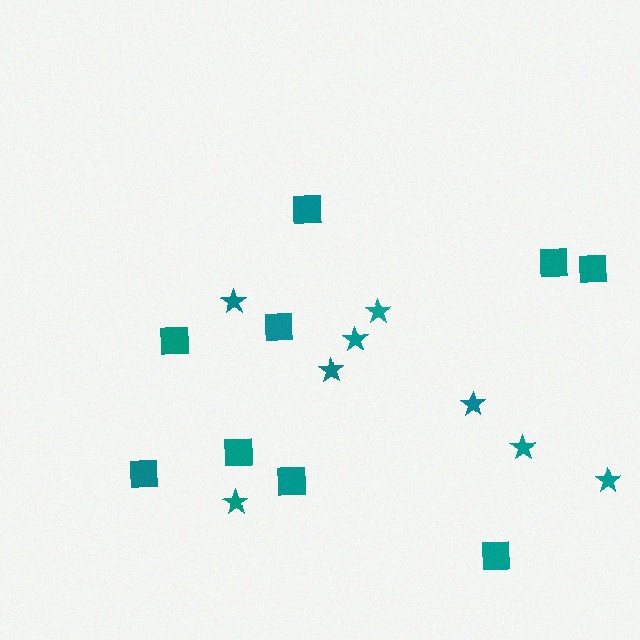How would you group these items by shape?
There are 2 groups: one group of squares (9) and one group of stars (8).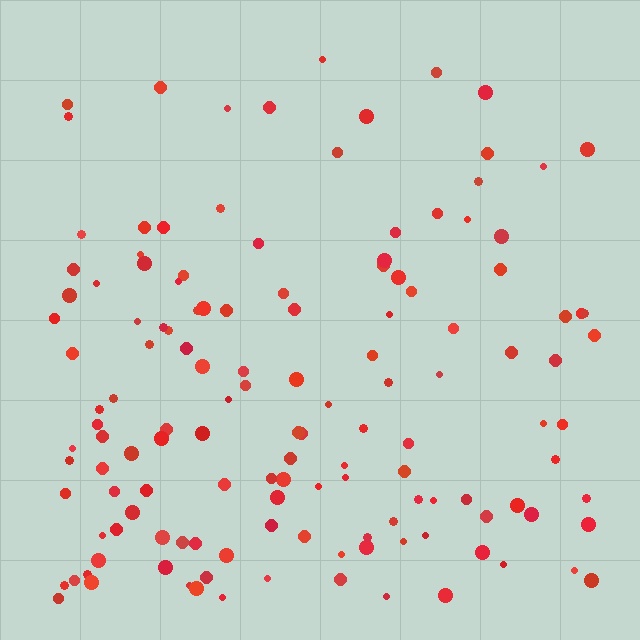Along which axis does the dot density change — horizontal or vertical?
Vertical.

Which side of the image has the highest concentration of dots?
The bottom.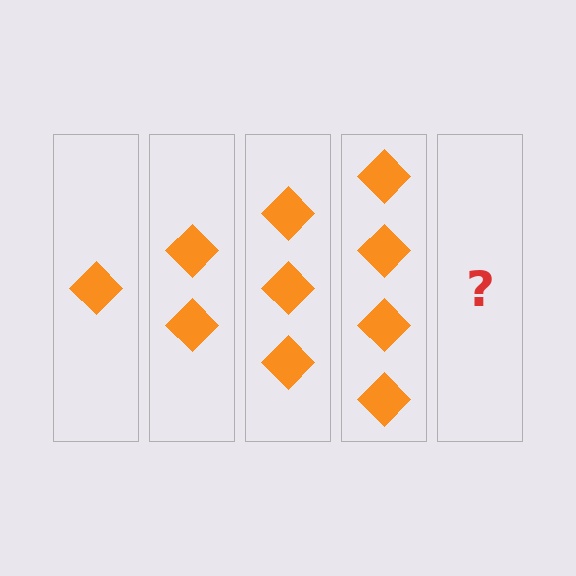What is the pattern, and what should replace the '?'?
The pattern is that each step adds one more diamond. The '?' should be 5 diamonds.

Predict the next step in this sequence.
The next step is 5 diamonds.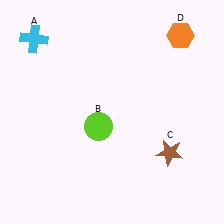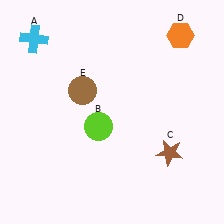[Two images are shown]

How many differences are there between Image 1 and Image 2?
There is 1 difference between the two images.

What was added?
A brown circle (E) was added in Image 2.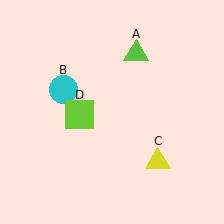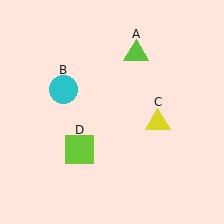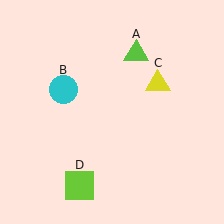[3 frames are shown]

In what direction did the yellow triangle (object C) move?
The yellow triangle (object C) moved up.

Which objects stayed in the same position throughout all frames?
Lime triangle (object A) and cyan circle (object B) remained stationary.